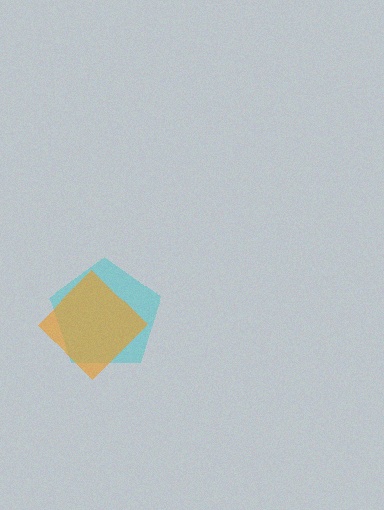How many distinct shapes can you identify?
There are 2 distinct shapes: a cyan pentagon, an orange diamond.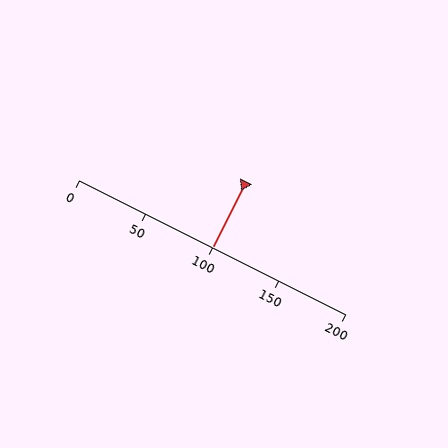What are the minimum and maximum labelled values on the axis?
The axis runs from 0 to 200.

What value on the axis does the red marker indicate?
The marker indicates approximately 100.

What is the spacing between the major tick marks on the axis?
The major ticks are spaced 50 apart.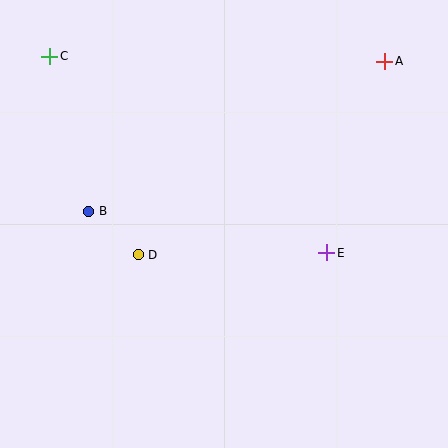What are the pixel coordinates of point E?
Point E is at (327, 253).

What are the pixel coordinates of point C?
Point C is at (50, 56).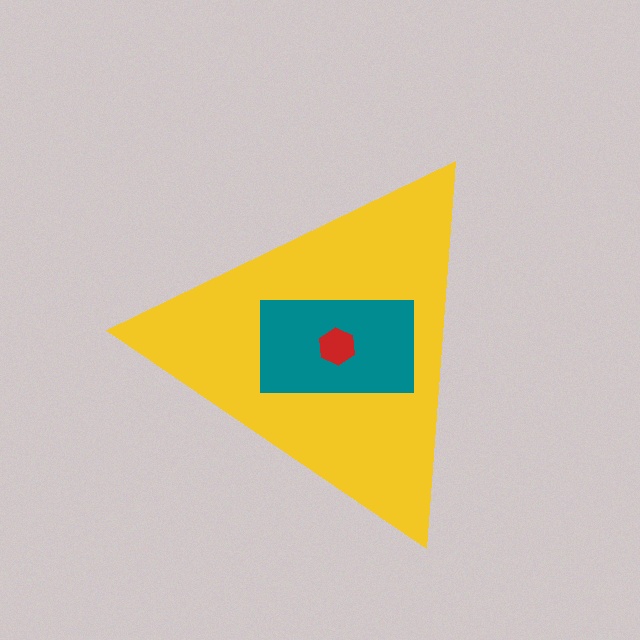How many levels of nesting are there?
3.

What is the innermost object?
The red hexagon.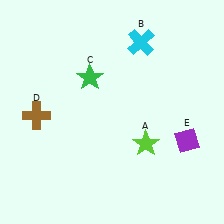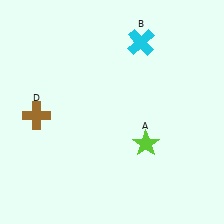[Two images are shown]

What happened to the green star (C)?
The green star (C) was removed in Image 2. It was in the top-left area of Image 1.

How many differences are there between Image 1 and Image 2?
There are 2 differences between the two images.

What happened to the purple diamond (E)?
The purple diamond (E) was removed in Image 2. It was in the bottom-right area of Image 1.